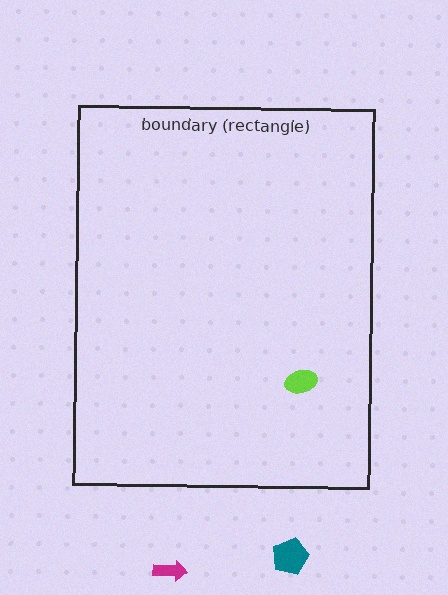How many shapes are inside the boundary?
1 inside, 2 outside.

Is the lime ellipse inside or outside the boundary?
Inside.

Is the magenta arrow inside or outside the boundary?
Outside.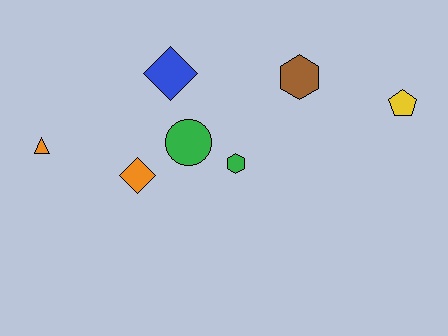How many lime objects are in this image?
There are no lime objects.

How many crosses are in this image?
There are no crosses.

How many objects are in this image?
There are 7 objects.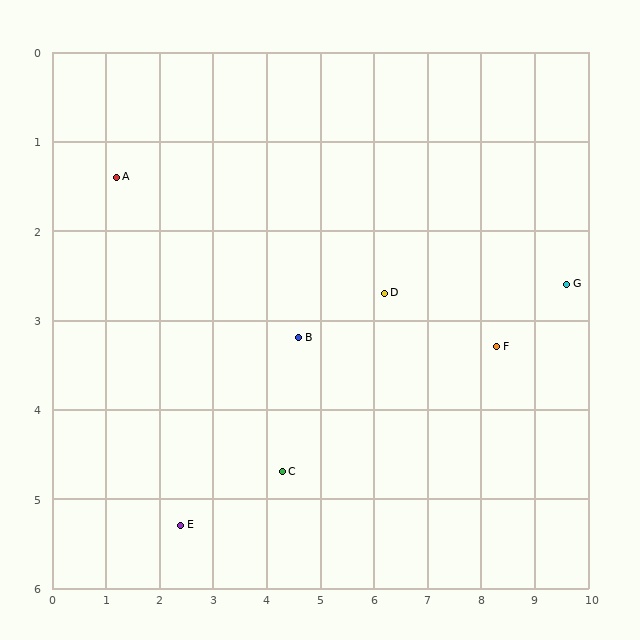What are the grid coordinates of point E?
Point E is at approximately (2.4, 5.3).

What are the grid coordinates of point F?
Point F is at approximately (8.3, 3.3).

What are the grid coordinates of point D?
Point D is at approximately (6.2, 2.7).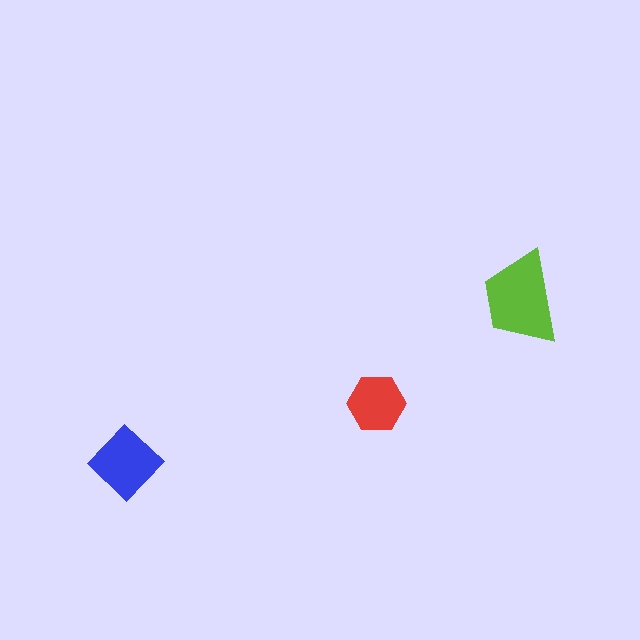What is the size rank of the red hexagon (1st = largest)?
3rd.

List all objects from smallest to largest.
The red hexagon, the blue diamond, the lime trapezoid.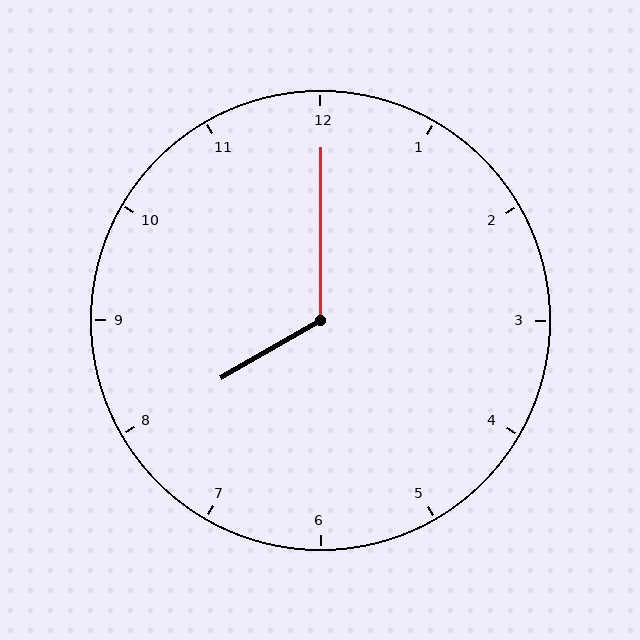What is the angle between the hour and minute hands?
Approximately 120 degrees.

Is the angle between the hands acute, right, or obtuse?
It is obtuse.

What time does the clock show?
8:00.